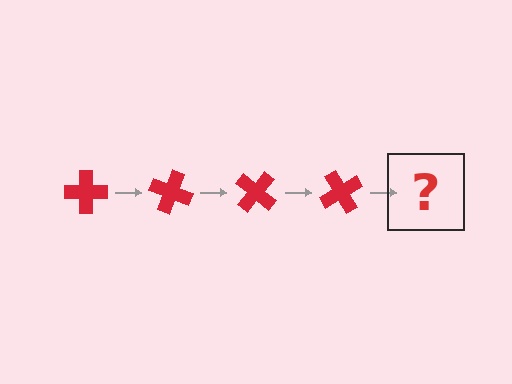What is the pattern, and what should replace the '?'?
The pattern is that the cross rotates 20 degrees each step. The '?' should be a red cross rotated 80 degrees.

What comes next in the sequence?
The next element should be a red cross rotated 80 degrees.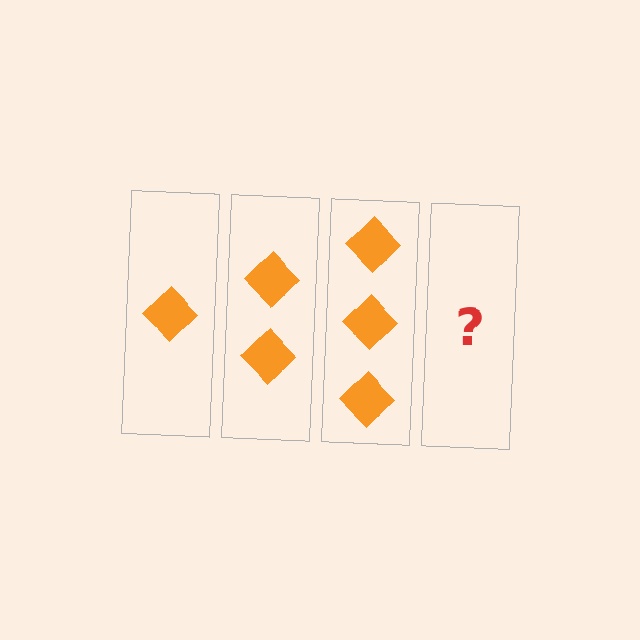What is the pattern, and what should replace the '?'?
The pattern is that each step adds one more diamond. The '?' should be 4 diamonds.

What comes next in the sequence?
The next element should be 4 diamonds.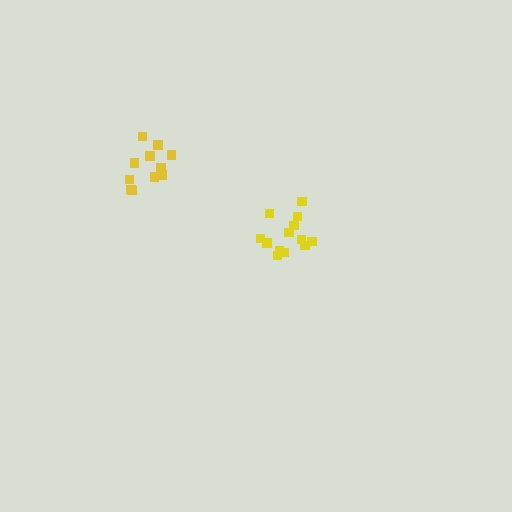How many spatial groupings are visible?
There are 2 spatial groupings.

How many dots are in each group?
Group 1: 11 dots, Group 2: 14 dots (25 total).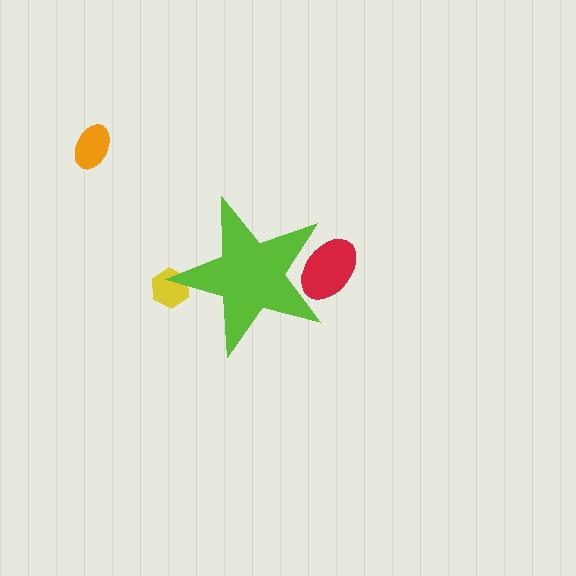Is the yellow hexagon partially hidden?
Yes, the yellow hexagon is partially hidden behind the lime star.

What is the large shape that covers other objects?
A lime star.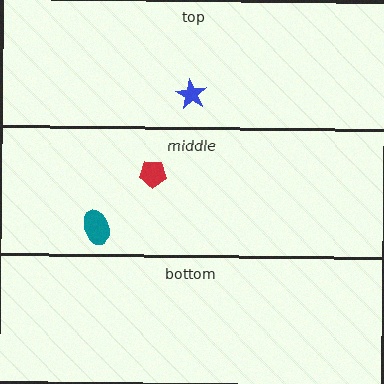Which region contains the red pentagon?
The middle region.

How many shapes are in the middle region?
2.